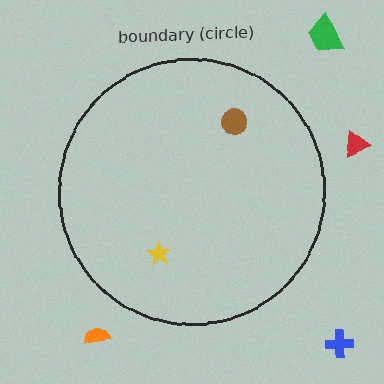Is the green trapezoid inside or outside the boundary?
Outside.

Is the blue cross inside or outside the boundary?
Outside.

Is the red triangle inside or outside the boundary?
Outside.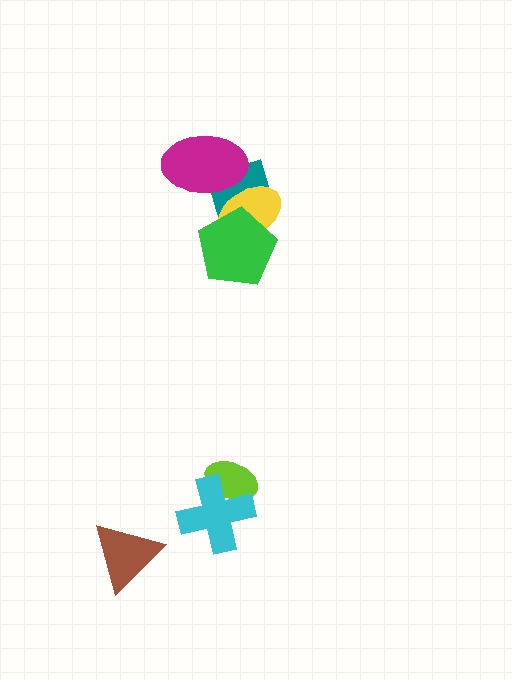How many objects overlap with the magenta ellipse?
2 objects overlap with the magenta ellipse.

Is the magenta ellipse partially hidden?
Yes, it is partially covered by another shape.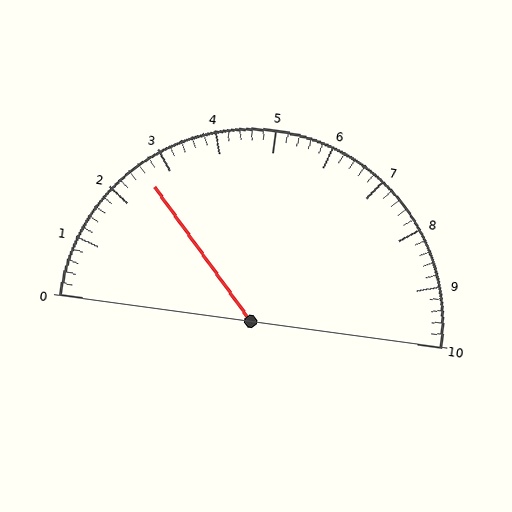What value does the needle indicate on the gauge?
The needle indicates approximately 2.6.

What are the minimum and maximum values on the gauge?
The gauge ranges from 0 to 10.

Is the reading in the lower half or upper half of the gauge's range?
The reading is in the lower half of the range (0 to 10).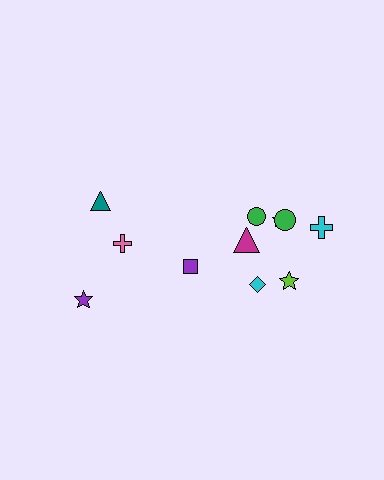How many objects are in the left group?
There are 3 objects.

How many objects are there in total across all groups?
There are 11 objects.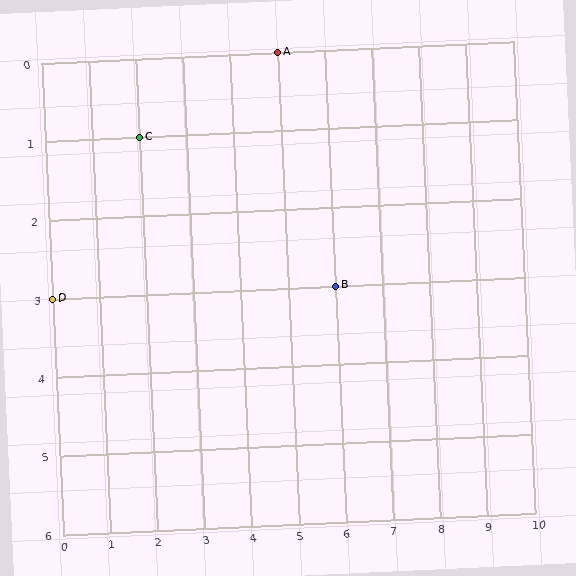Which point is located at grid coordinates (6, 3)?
Point B is at (6, 3).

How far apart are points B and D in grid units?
Points B and D are 6 columns apart.